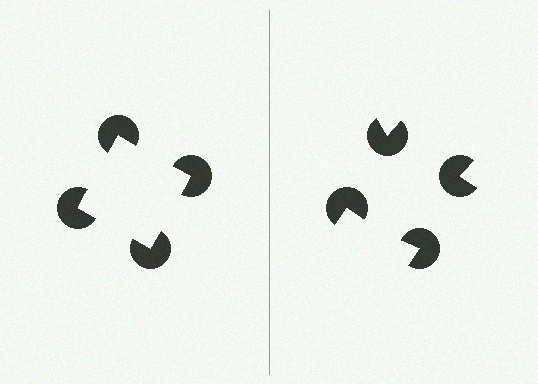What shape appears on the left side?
An illusory square.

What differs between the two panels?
The pac-man discs are positioned identically on both sides; only the wedge orientations differ. On the left they align to a square; on the right they are misaligned.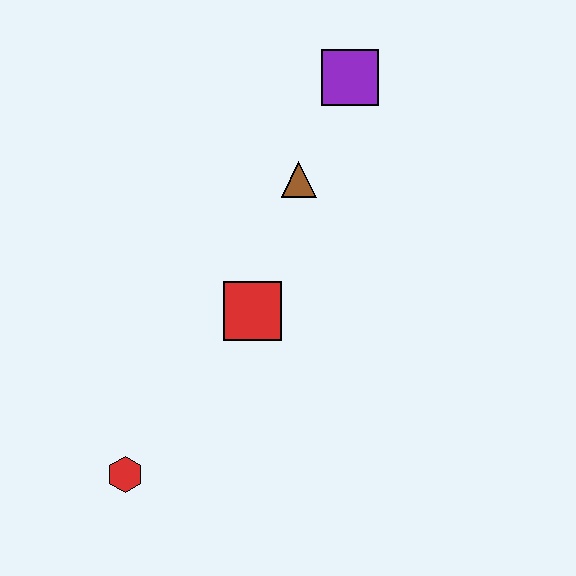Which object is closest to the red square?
The brown triangle is closest to the red square.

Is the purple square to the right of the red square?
Yes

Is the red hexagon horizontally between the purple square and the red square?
No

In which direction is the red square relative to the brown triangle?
The red square is below the brown triangle.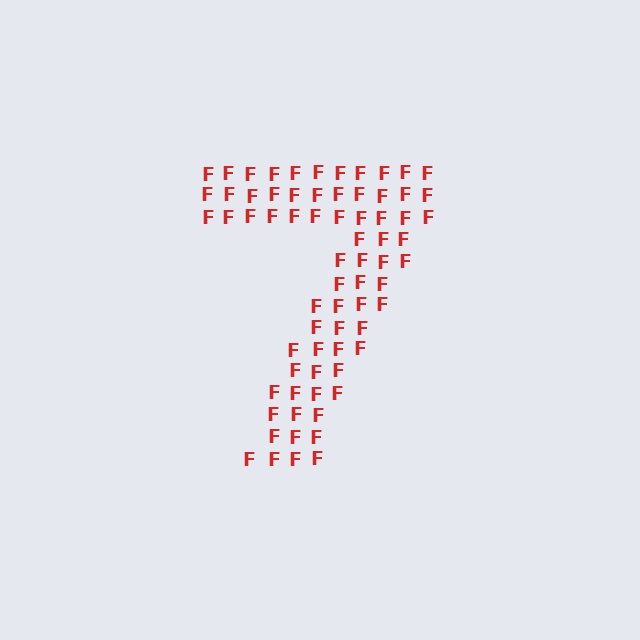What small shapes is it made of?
It is made of small letter F's.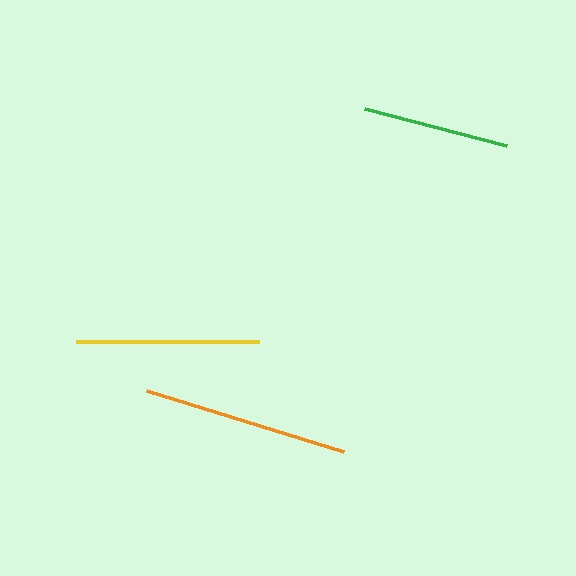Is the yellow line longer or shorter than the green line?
The yellow line is longer than the green line.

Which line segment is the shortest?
The green line is the shortest at approximately 146 pixels.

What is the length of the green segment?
The green segment is approximately 146 pixels long.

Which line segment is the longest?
The orange line is the longest at approximately 206 pixels.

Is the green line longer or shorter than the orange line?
The orange line is longer than the green line.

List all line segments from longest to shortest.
From longest to shortest: orange, yellow, green.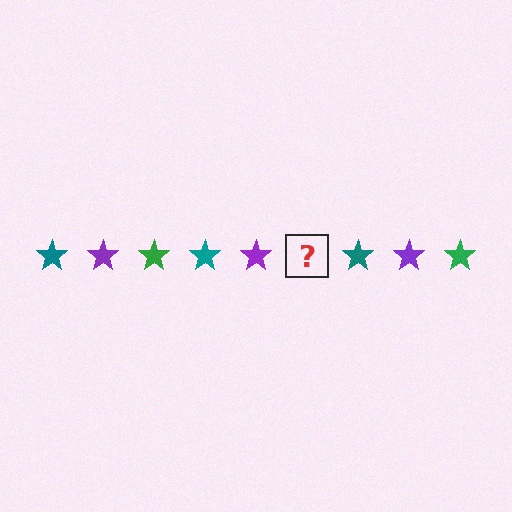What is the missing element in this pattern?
The missing element is a green star.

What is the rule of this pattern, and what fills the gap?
The rule is that the pattern cycles through teal, purple, green stars. The gap should be filled with a green star.